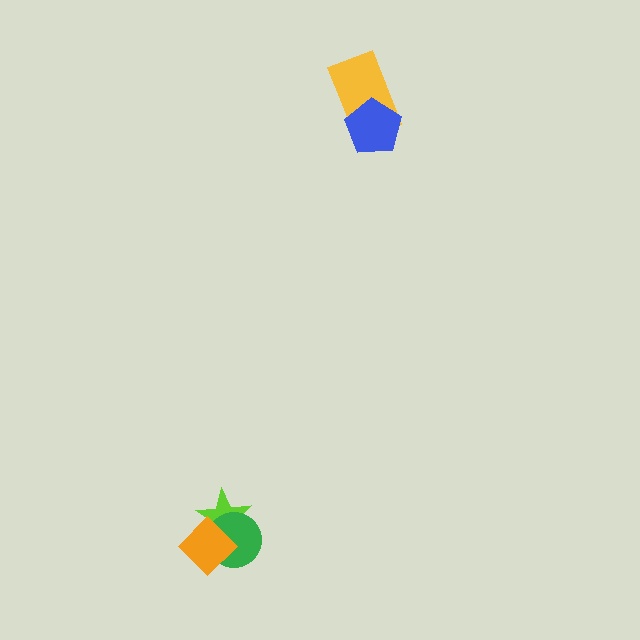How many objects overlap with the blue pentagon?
1 object overlaps with the blue pentagon.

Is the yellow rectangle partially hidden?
Yes, it is partially covered by another shape.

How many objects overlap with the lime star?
2 objects overlap with the lime star.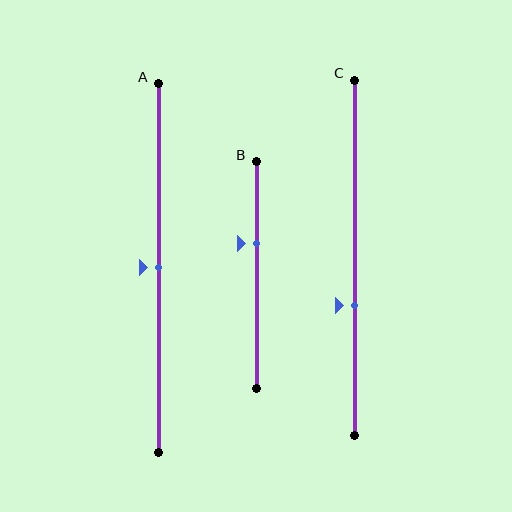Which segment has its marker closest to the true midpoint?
Segment A has its marker closest to the true midpoint.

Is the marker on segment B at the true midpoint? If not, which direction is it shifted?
No, the marker on segment B is shifted upward by about 14% of the segment length.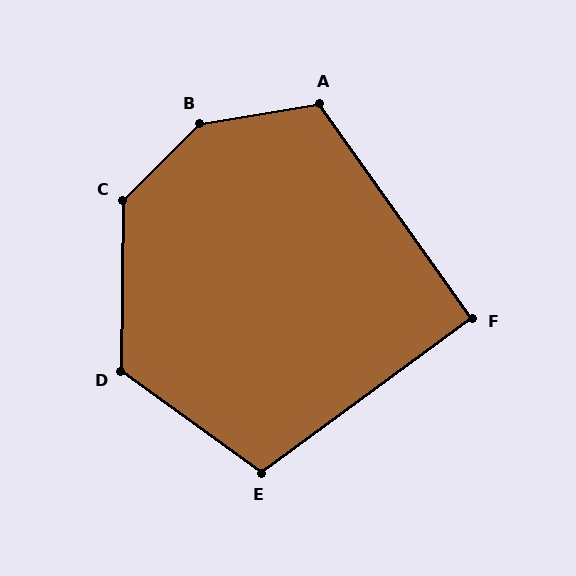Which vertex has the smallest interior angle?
F, at approximately 91 degrees.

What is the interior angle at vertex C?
Approximately 136 degrees (obtuse).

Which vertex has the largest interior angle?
B, at approximately 144 degrees.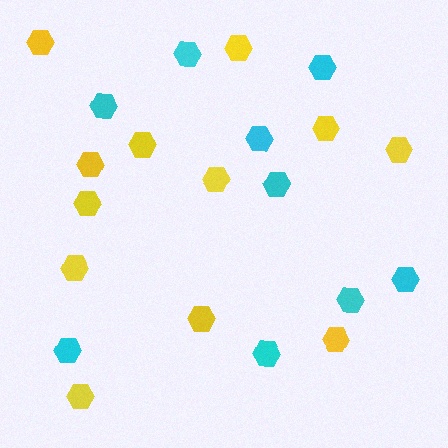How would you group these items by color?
There are 2 groups: one group of cyan hexagons (9) and one group of yellow hexagons (12).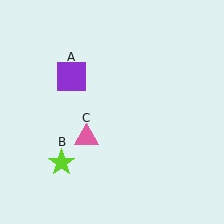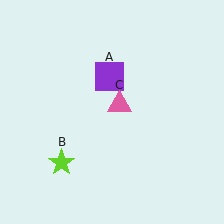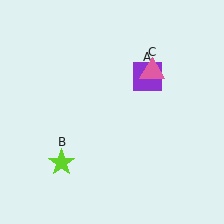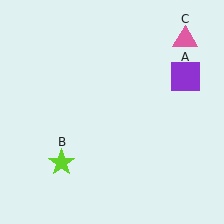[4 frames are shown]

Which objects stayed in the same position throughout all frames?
Lime star (object B) remained stationary.